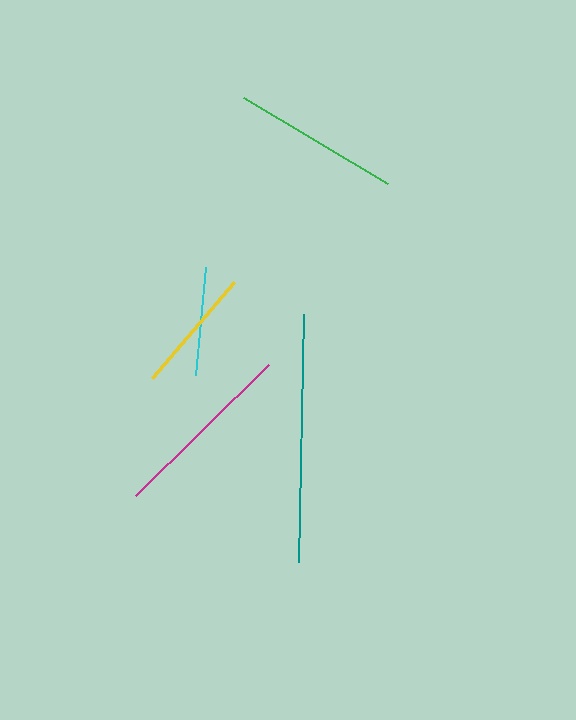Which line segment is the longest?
The teal line is the longest at approximately 248 pixels.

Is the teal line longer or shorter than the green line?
The teal line is longer than the green line.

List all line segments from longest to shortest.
From longest to shortest: teal, magenta, green, yellow, cyan.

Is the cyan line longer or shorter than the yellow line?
The yellow line is longer than the cyan line.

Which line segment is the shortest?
The cyan line is the shortest at approximately 108 pixels.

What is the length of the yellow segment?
The yellow segment is approximately 126 pixels long.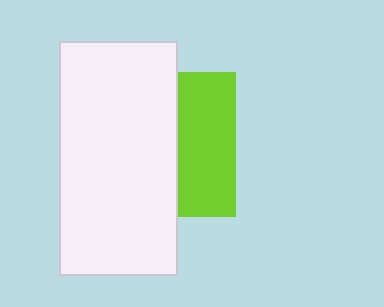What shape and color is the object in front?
The object in front is a white rectangle.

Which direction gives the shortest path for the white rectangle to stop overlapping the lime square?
Moving left gives the shortest separation.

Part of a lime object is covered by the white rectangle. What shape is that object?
It is a square.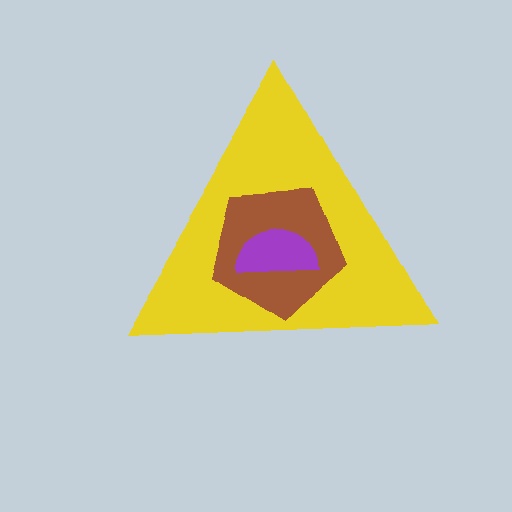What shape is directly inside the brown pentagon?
The purple semicircle.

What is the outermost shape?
The yellow triangle.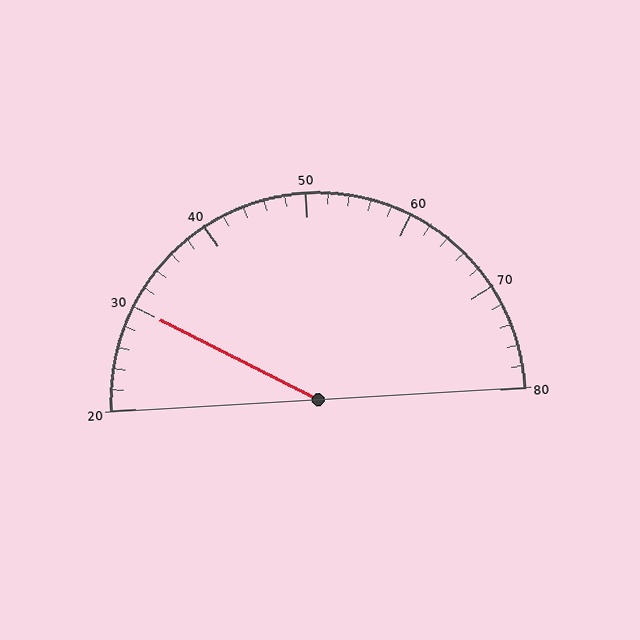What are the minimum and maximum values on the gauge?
The gauge ranges from 20 to 80.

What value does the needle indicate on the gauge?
The needle indicates approximately 30.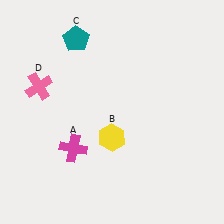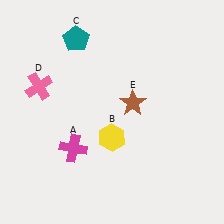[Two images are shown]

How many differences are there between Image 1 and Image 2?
There is 1 difference between the two images.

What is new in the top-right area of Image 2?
A brown star (E) was added in the top-right area of Image 2.